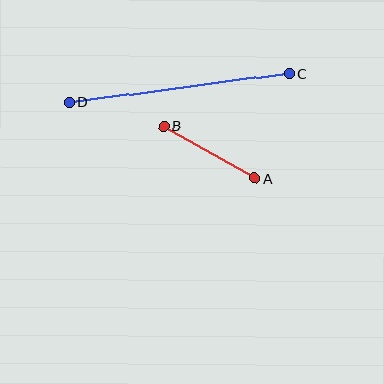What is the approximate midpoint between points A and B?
The midpoint is at approximately (209, 152) pixels.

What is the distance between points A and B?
The distance is approximately 105 pixels.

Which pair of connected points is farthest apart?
Points C and D are farthest apart.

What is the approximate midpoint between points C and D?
The midpoint is at approximately (179, 88) pixels.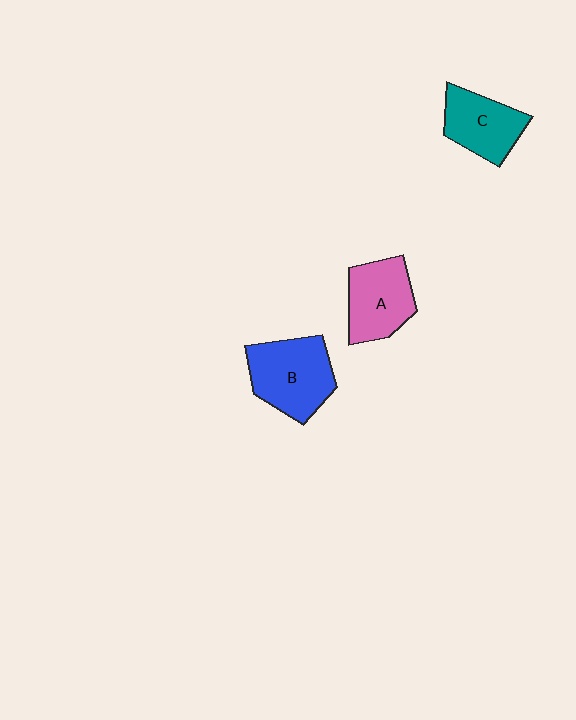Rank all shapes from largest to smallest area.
From largest to smallest: B (blue), A (pink), C (teal).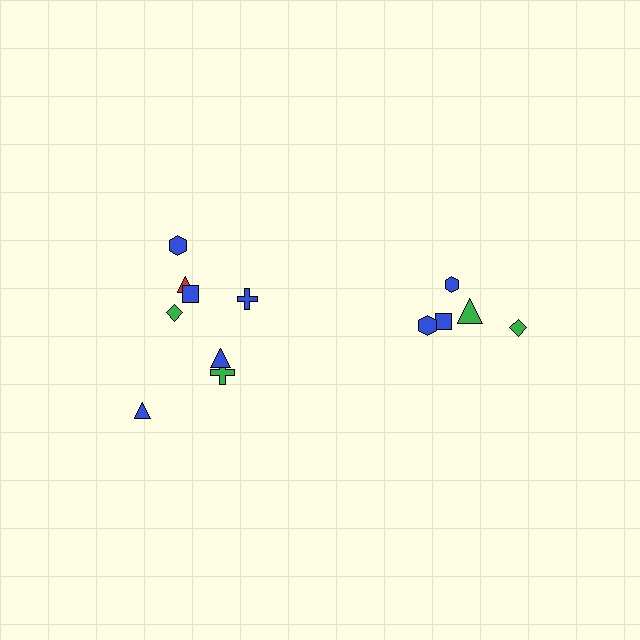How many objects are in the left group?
There are 8 objects.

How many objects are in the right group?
There are 5 objects.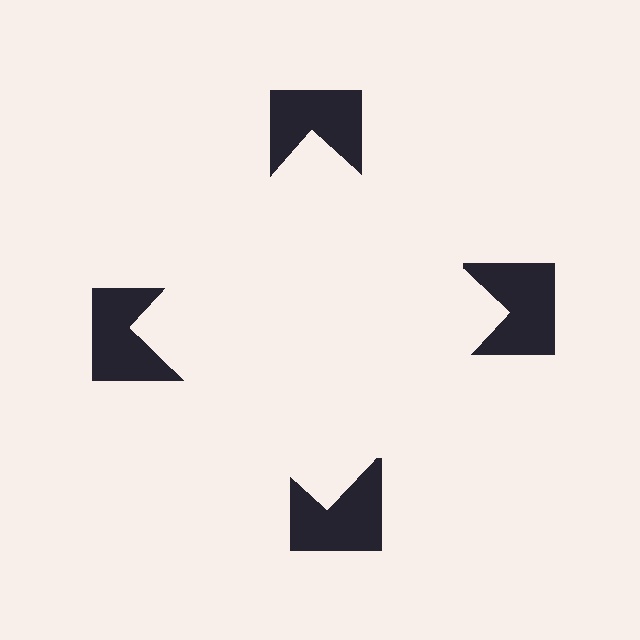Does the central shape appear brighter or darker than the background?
It typically appears slightly brighter than the background, even though no actual brightness change is drawn.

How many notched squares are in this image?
There are 4 — one at each vertex of the illusory square.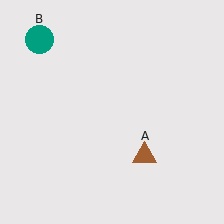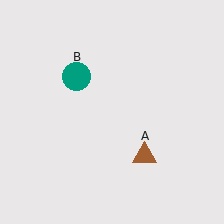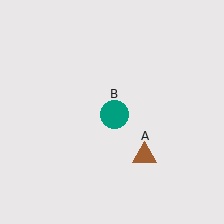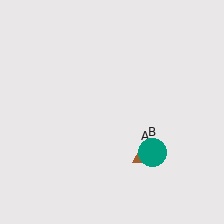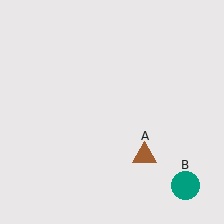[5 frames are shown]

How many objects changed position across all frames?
1 object changed position: teal circle (object B).